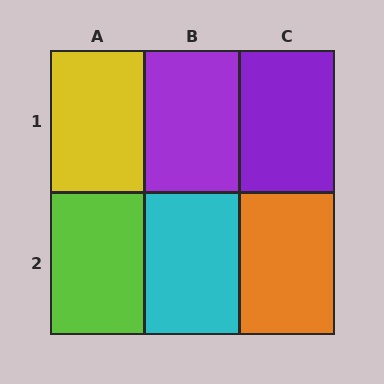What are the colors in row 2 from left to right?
Lime, cyan, orange.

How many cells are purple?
2 cells are purple.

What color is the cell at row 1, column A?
Yellow.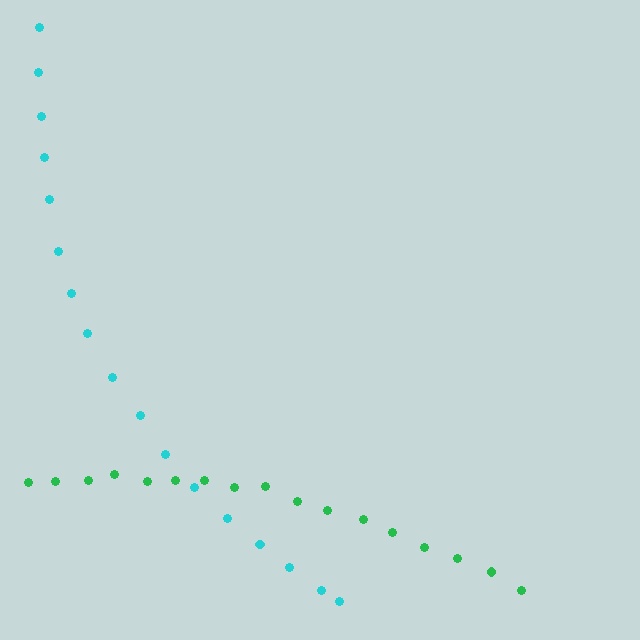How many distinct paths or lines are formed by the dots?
There are 2 distinct paths.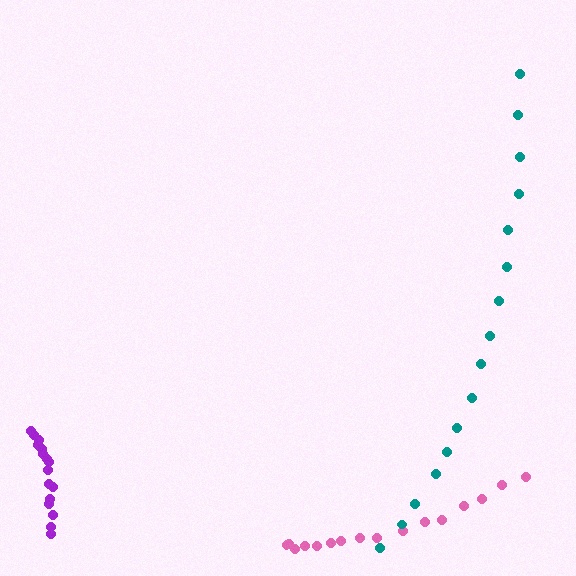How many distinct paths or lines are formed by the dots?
There are 3 distinct paths.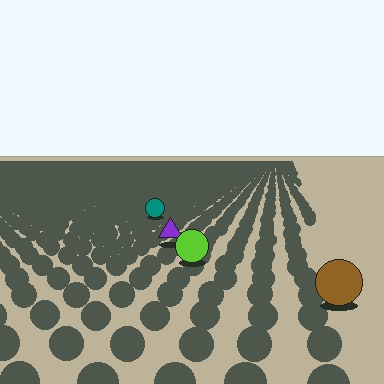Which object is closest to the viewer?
The brown circle is closest. The texture marks near it are larger and more spread out.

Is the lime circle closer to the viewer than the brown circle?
No. The brown circle is closer — you can tell from the texture gradient: the ground texture is coarser near it.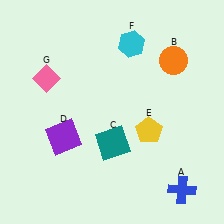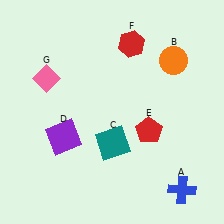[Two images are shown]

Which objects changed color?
E changed from yellow to red. F changed from cyan to red.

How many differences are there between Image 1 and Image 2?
There are 2 differences between the two images.